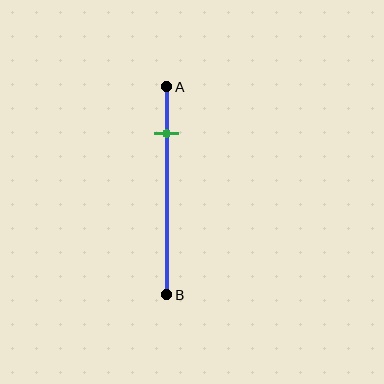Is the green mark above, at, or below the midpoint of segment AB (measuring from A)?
The green mark is above the midpoint of segment AB.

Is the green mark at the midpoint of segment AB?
No, the mark is at about 20% from A, not at the 50% midpoint.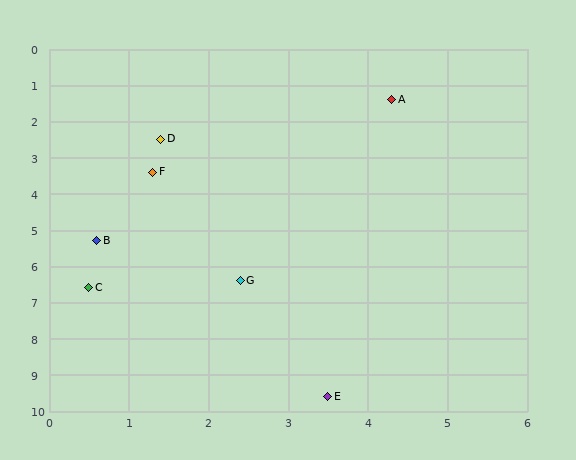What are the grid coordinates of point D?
Point D is at approximately (1.4, 2.5).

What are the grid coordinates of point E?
Point E is at approximately (3.5, 9.6).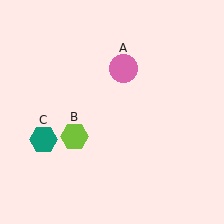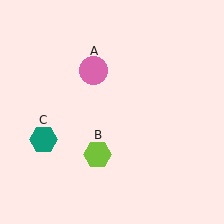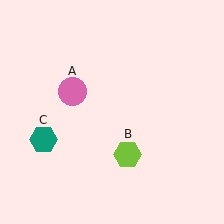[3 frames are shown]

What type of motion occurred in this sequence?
The pink circle (object A), lime hexagon (object B) rotated counterclockwise around the center of the scene.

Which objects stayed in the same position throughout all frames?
Teal hexagon (object C) remained stationary.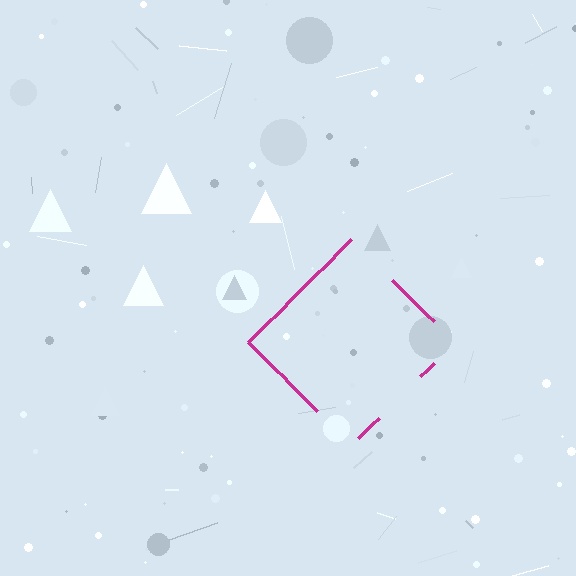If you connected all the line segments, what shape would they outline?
They would outline a diamond.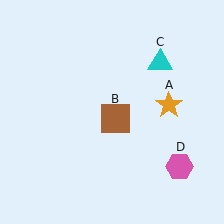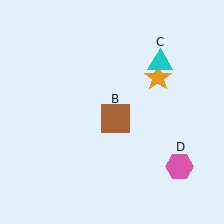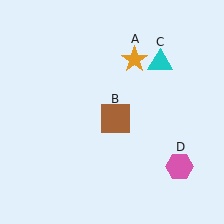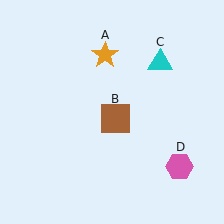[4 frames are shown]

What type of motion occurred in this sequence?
The orange star (object A) rotated counterclockwise around the center of the scene.